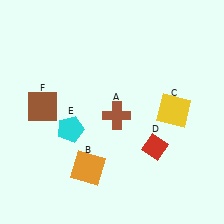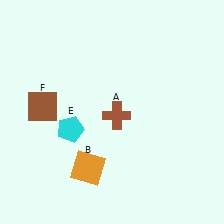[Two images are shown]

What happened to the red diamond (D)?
The red diamond (D) was removed in Image 2. It was in the bottom-right area of Image 1.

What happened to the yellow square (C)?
The yellow square (C) was removed in Image 2. It was in the top-right area of Image 1.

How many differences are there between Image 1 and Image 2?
There are 2 differences between the two images.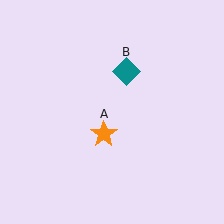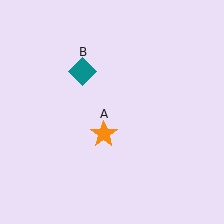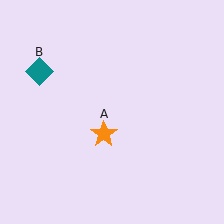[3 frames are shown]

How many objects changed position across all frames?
1 object changed position: teal diamond (object B).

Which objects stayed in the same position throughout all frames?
Orange star (object A) remained stationary.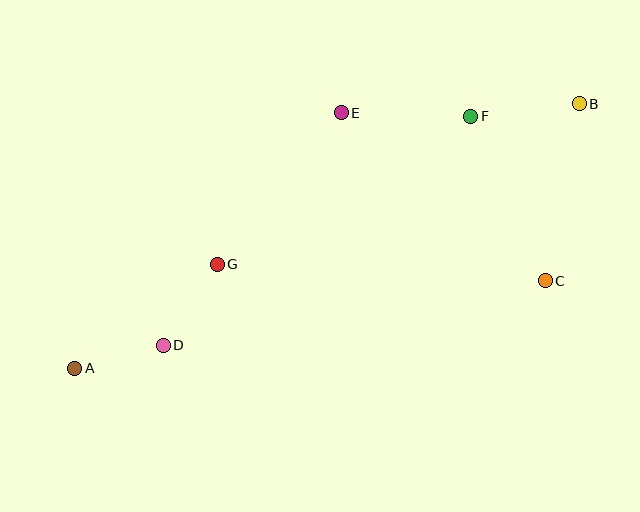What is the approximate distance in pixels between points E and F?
The distance between E and F is approximately 130 pixels.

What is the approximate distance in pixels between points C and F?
The distance between C and F is approximately 180 pixels.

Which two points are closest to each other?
Points A and D are closest to each other.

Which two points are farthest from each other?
Points A and B are farthest from each other.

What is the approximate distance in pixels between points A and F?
The distance between A and F is approximately 469 pixels.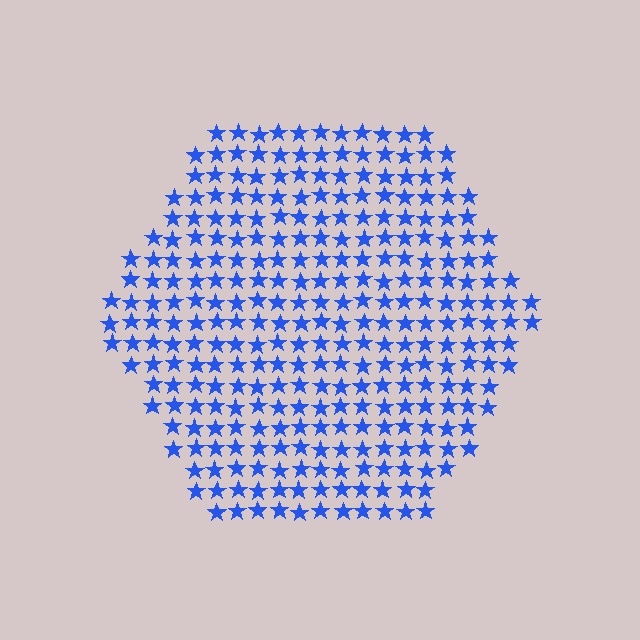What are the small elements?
The small elements are stars.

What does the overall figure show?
The overall figure shows a hexagon.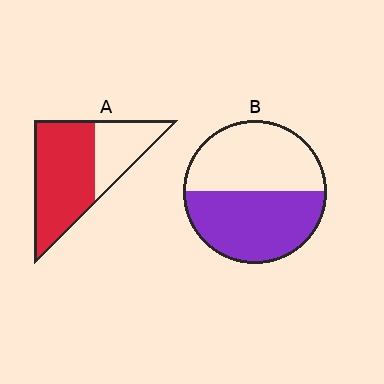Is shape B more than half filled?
Roughly half.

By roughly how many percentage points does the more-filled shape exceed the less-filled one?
By roughly 15 percentage points (A over B).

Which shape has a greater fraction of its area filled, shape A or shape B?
Shape A.